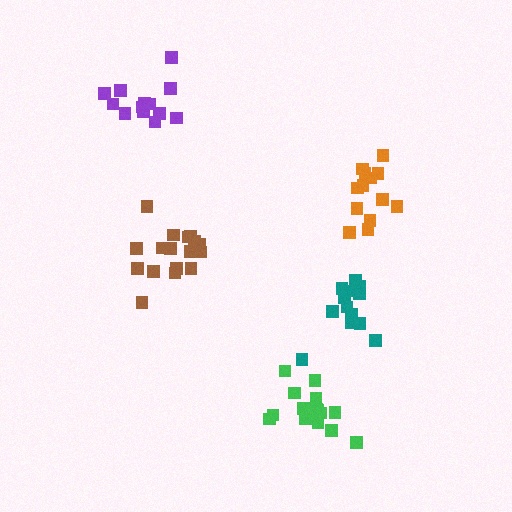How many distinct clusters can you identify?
There are 5 distinct clusters.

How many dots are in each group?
Group 1: 17 dots, Group 2: 15 dots, Group 3: 13 dots, Group 4: 13 dots, Group 5: 13 dots (71 total).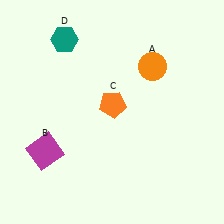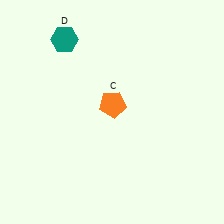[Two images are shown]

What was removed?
The orange circle (A), the magenta square (B) were removed in Image 2.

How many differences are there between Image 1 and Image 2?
There are 2 differences between the two images.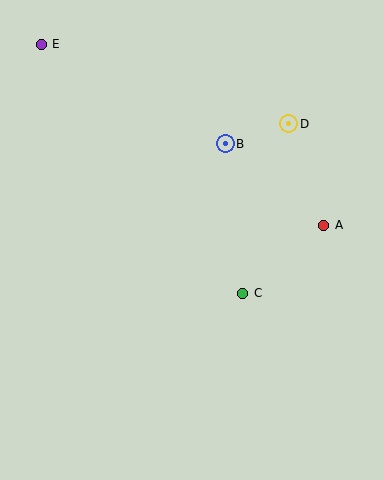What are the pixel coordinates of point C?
Point C is at (243, 293).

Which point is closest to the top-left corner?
Point E is closest to the top-left corner.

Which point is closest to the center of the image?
Point C at (243, 293) is closest to the center.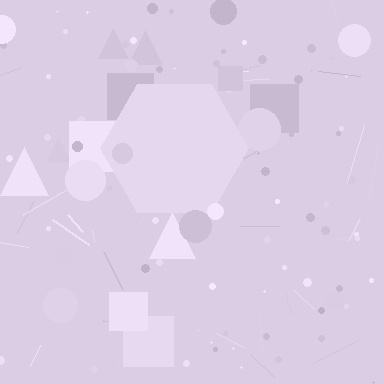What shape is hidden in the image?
A hexagon is hidden in the image.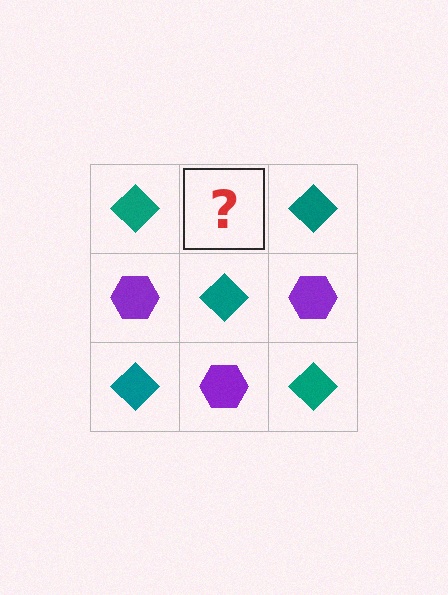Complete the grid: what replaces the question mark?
The question mark should be replaced with a purple hexagon.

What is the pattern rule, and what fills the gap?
The rule is that it alternates teal diamond and purple hexagon in a checkerboard pattern. The gap should be filled with a purple hexagon.